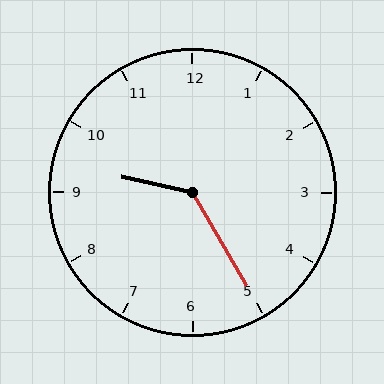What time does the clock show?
9:25.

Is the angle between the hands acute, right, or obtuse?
It is obtuse.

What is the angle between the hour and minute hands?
Approximately 132 degrees.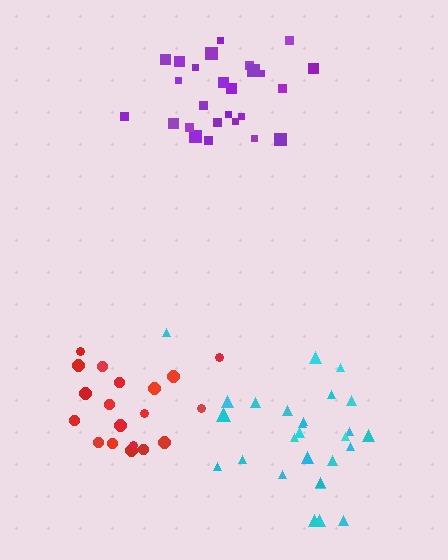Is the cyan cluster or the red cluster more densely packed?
Red.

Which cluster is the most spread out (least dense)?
Purple.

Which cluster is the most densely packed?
Red.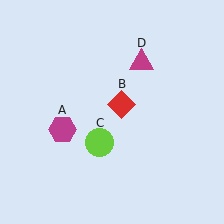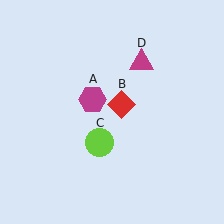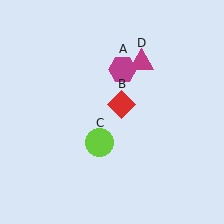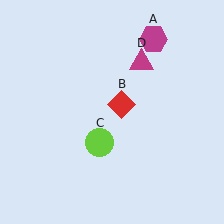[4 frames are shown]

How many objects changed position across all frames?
1 object changed position: magenta hexagon (object A).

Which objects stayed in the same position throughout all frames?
Red diamond (object B) and lime circle (object C) and magenta triangle (object D) remained stationary.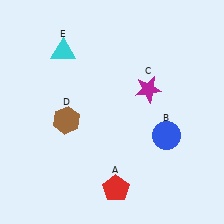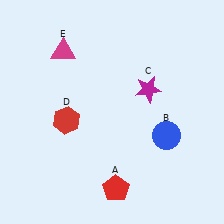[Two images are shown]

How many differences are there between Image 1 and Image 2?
There are 2 differences between the two images.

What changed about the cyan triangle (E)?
In Image 1, E is cyan. In Image 2, it changed to magenta.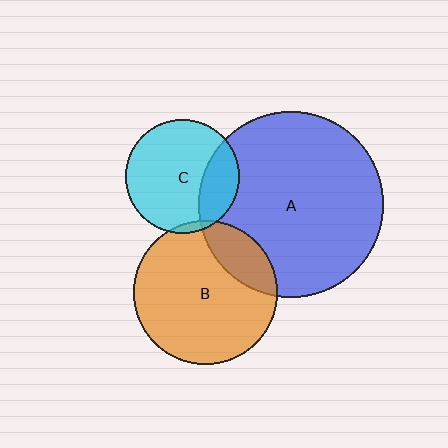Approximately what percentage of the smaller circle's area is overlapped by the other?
Approximately 25%.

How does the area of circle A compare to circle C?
Approximately 2.6 times.